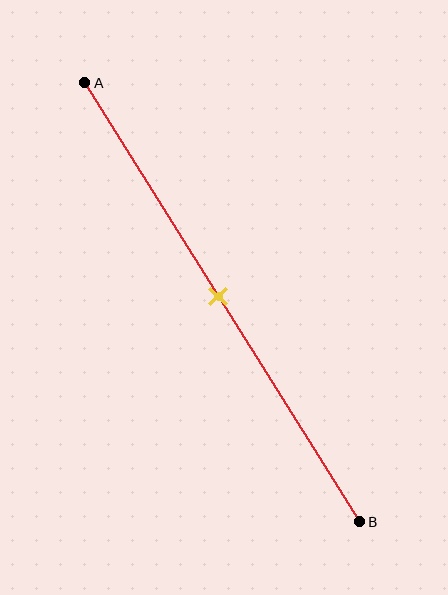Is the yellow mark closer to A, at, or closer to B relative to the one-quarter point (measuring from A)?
The yellow mark is closer to point B than the one-quarter point of segment AB.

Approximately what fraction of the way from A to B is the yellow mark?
The yellow mark is approximately 50% of the way from A to B.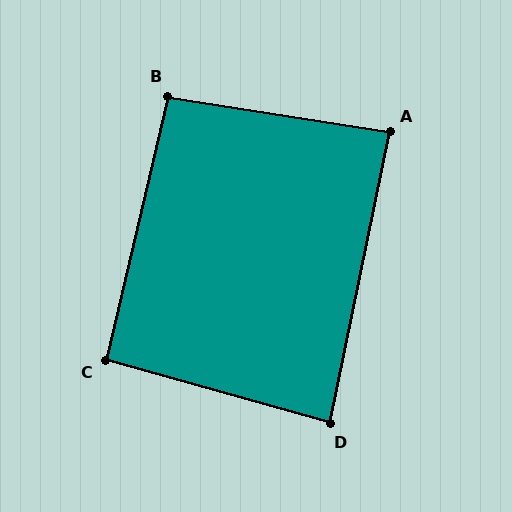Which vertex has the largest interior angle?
B, at approximately 94 degrees.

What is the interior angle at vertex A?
Approximately 87 degrees (approximately right).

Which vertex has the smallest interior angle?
D, at approximately 86 degrees.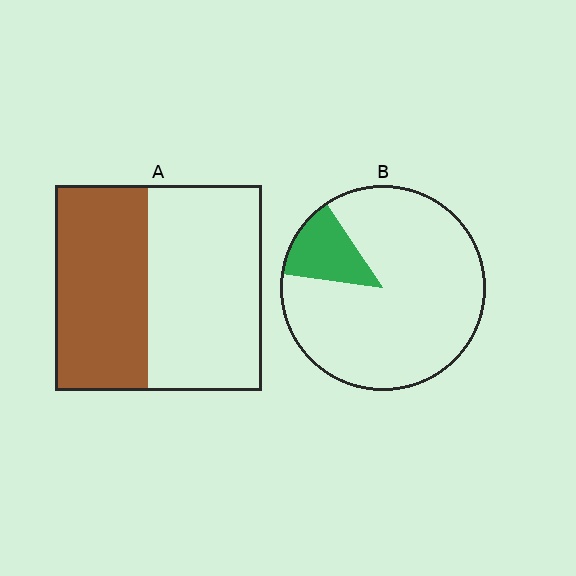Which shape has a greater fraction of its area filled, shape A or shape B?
Shape A.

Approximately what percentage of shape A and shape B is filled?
A is approximately 45% and B is approximately 15%.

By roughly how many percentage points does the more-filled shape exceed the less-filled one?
By roughly 30 percentage points (A over B).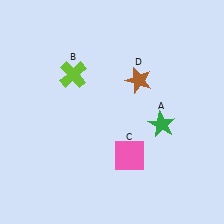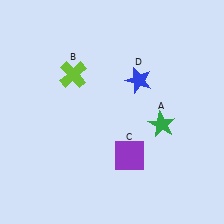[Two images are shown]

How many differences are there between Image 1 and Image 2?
There are 2 differences between the two images.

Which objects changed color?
C changed from pink to purple. D changed from brown to blue.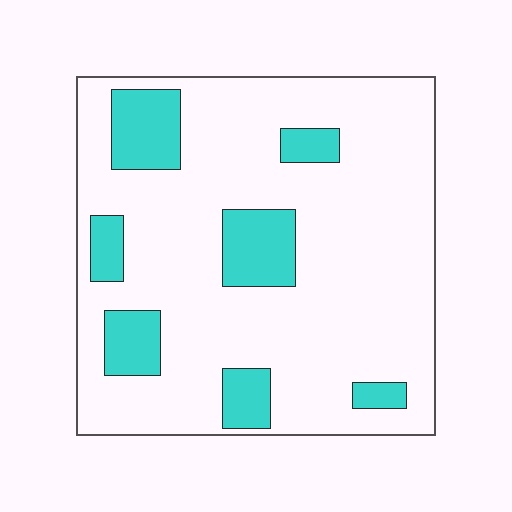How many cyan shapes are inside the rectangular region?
7.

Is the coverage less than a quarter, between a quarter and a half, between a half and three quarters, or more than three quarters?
Less than a quarter.